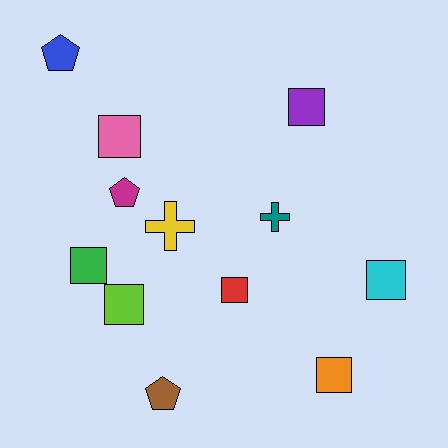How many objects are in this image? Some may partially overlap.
There are 12 objects.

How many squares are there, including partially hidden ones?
There are 7 squares.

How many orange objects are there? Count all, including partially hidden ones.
There is 1 orange object.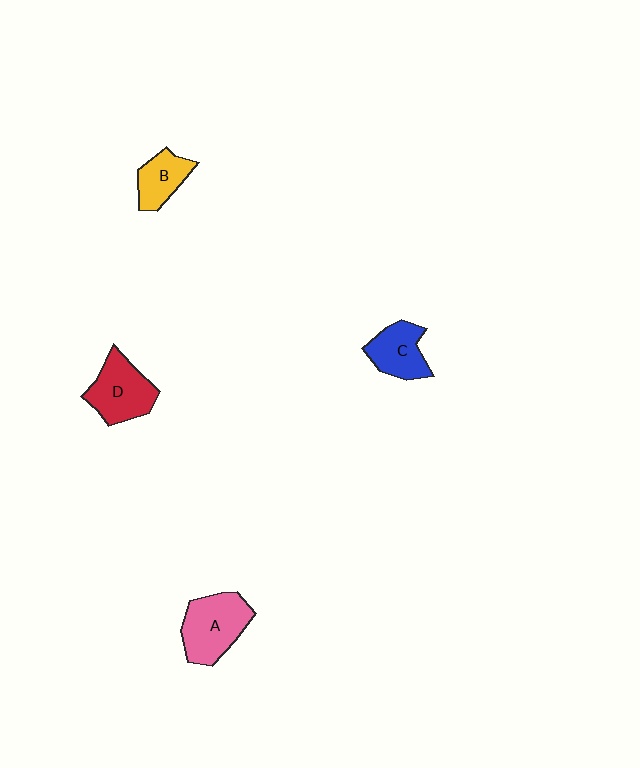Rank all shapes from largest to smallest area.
From largest to smallest: A (pink), D (red), C (blue), B (yellow).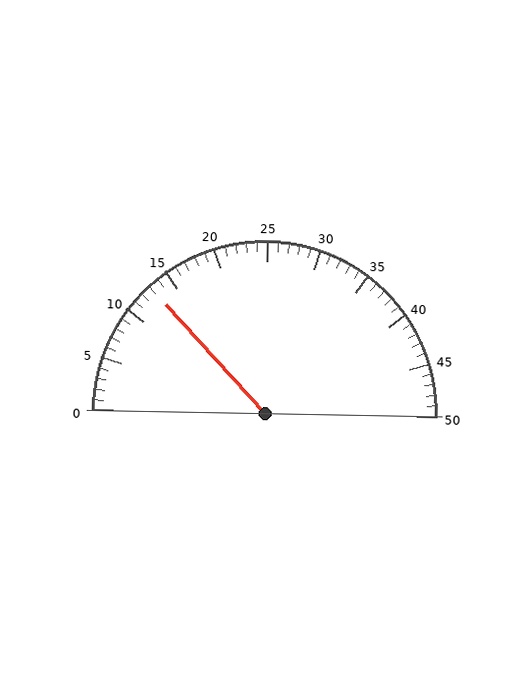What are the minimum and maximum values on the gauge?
The gauge ranges from 0 to 50.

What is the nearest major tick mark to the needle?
The nearest major tick mark is 15.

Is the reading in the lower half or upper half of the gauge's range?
The reading is in the lower half of the range (0 to 50).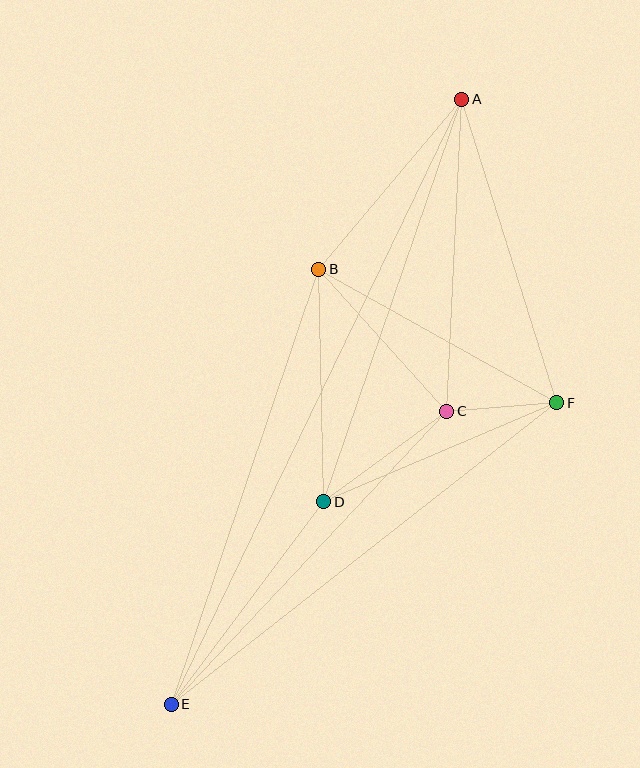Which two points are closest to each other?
Points C and F are closest to each other.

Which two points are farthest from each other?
Points A and E are farthest from each other.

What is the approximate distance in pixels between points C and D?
The distance between C and D is approximately 153 pixels.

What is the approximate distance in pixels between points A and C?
The distance between A and C is approximately 312 pixels.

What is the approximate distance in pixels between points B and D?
The distance between B and D is approximately 233 pixels.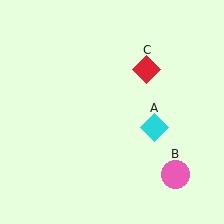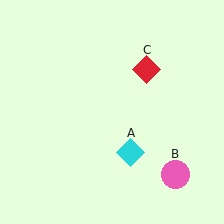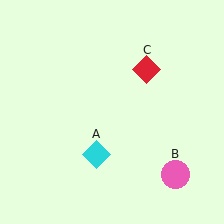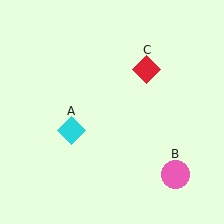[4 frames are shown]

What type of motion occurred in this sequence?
The cyan diamond (object A) rotated clockwise around the center of the scene.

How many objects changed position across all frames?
1 object changed position: cyan diamond (object A).